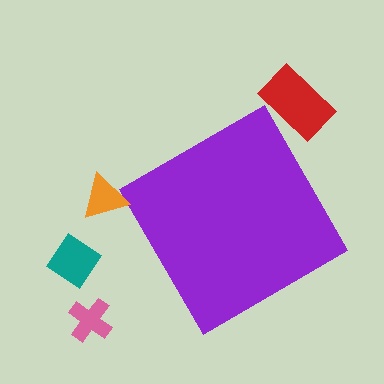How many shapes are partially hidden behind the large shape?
0 shapes are partially hidden.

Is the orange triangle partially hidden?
No, the orange triangle is fully visible.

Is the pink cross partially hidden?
No, the pink cross is fully visible.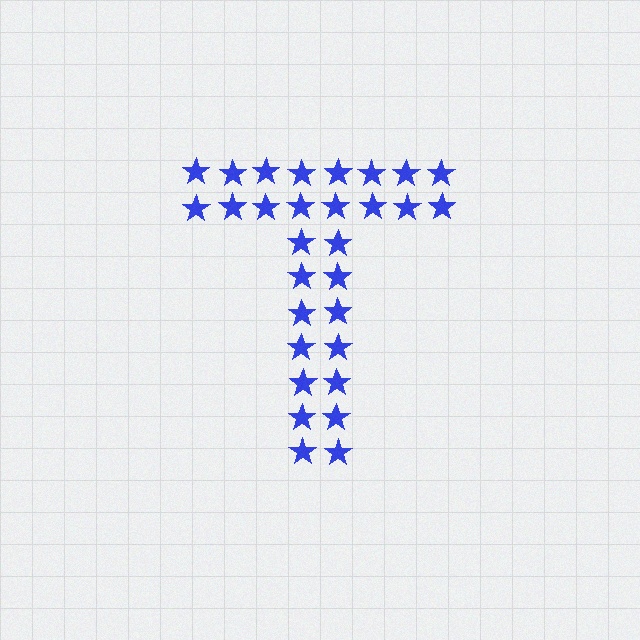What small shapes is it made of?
It is made of small stars.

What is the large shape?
The large shape is the letter T.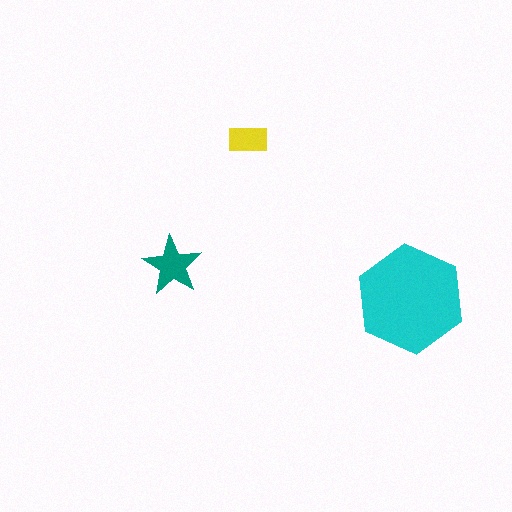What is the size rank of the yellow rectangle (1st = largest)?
3rd.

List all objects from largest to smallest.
The cyan hexagon, the teal star, the yellow rectangle.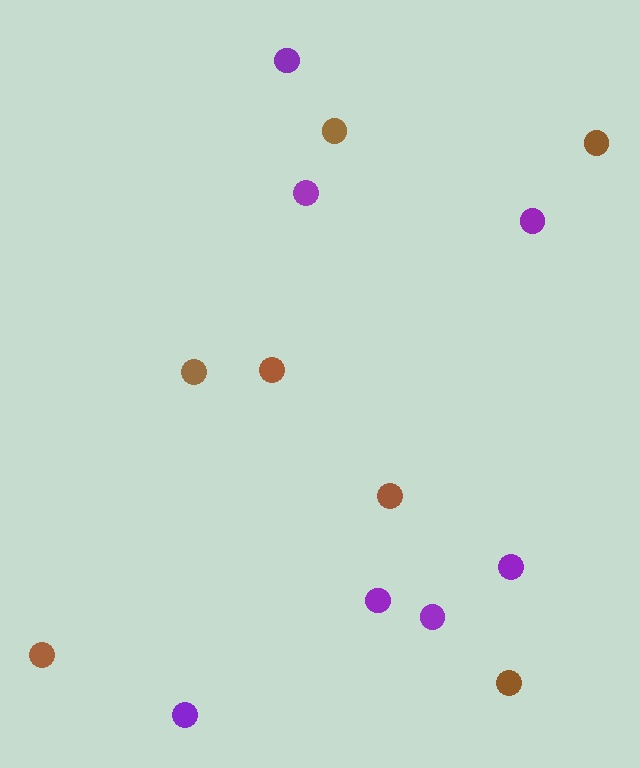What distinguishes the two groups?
There are 2 groups: one group of purple circles (7) and one group of brown circles (7).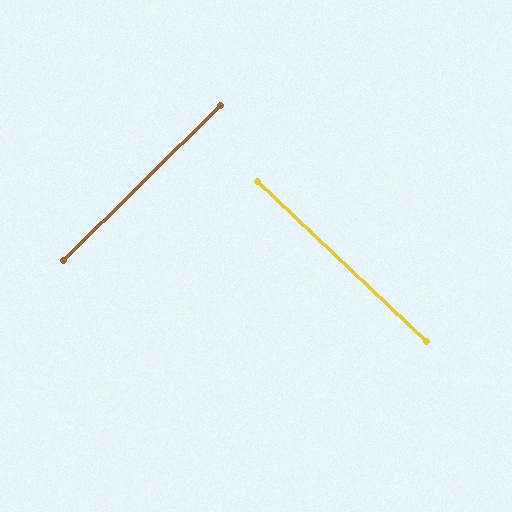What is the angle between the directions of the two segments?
Approximately 88 degrees.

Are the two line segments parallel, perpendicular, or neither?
Perpendicular — they meet at approximately 88°.